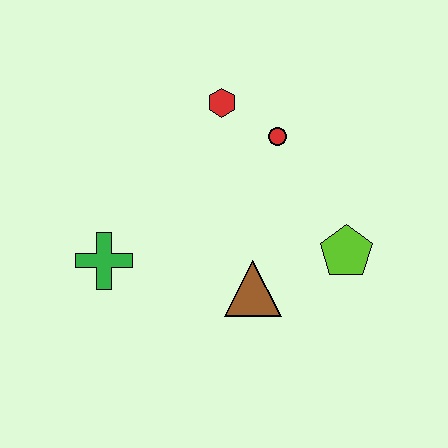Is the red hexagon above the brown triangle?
Yes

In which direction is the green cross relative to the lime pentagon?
The green cross is to the left of the lime pentagon.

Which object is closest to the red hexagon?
The red circle is closest to the red hexagon.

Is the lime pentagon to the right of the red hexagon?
Yes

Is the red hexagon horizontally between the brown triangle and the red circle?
No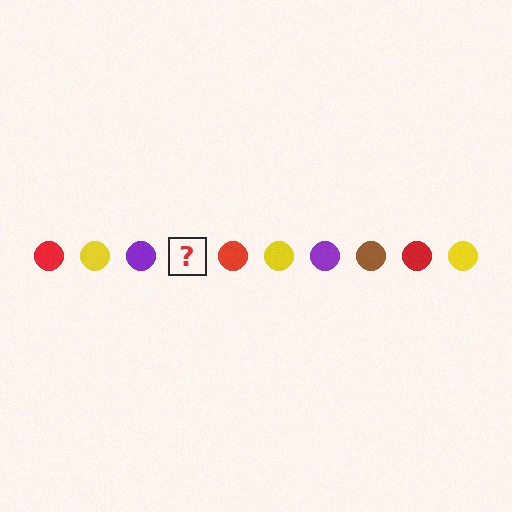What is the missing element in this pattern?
The missing element is a brown circle.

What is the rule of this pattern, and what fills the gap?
The rule is that the pattern cycles through red, yellow, purple, brown circles. The gap should be filled with a brown circle.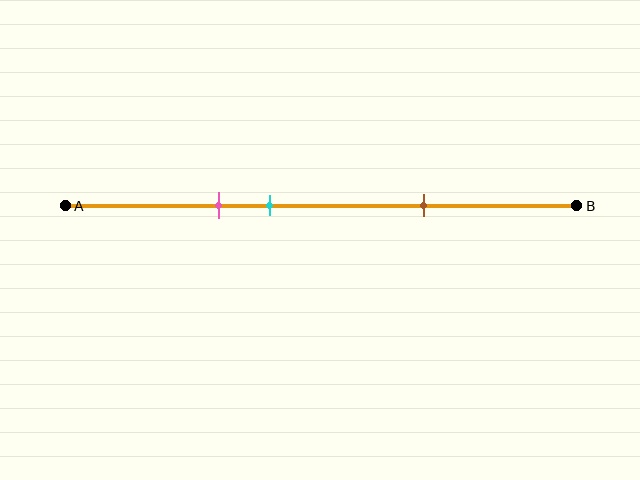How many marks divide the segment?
There are 3 marks dividing the segment.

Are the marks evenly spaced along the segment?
No, the marks are not evenly spaced.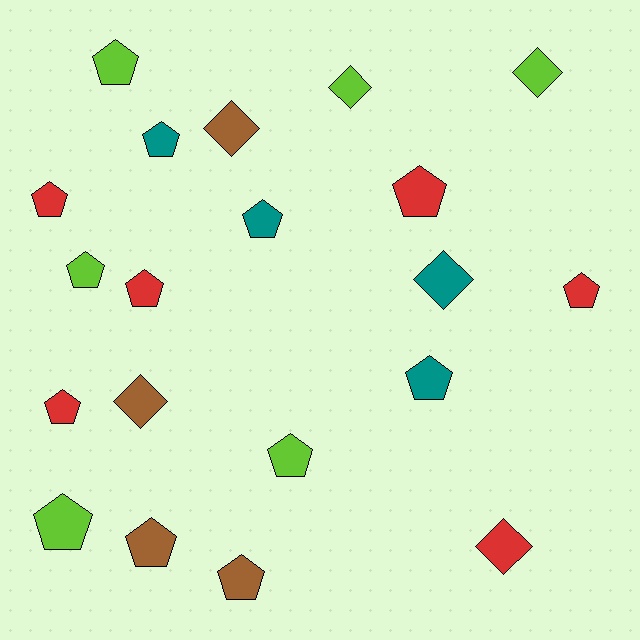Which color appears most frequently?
Red, with 6 objects.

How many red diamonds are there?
There is 1 red diamond.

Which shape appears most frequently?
Pentagon, with 14 objects.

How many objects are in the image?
There are 20 objects.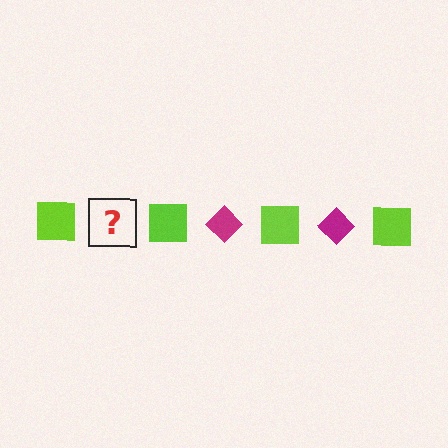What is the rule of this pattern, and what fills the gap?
The rule is that the pattern alternates between lime square and magenta diamond. The gap should be filled with a magenta diamond.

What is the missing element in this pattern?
The missing element is a magenta diamond.